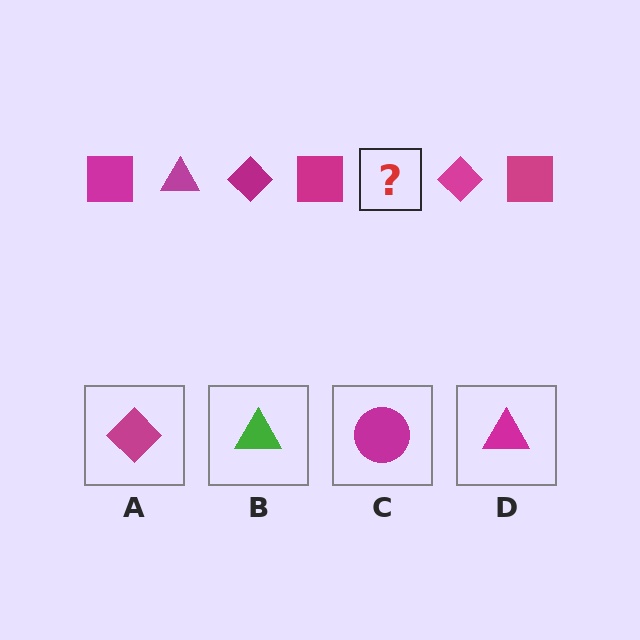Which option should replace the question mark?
Option D.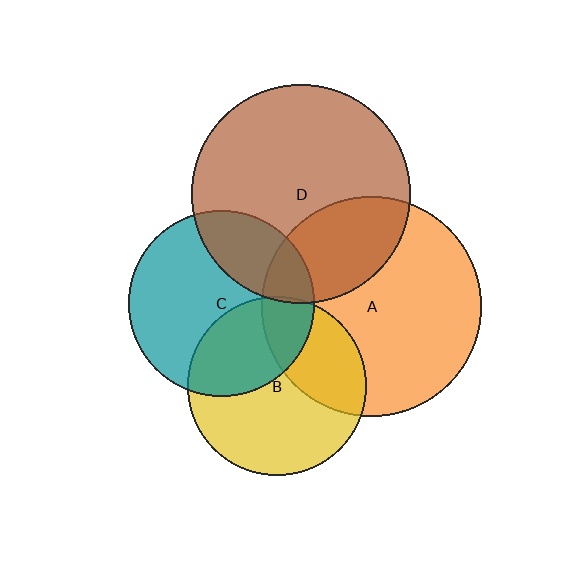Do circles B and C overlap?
Yes.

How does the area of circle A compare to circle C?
Approximately 1.4 times.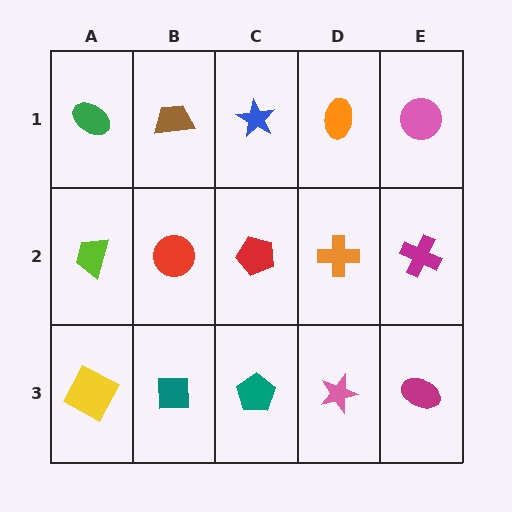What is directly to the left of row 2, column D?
A red pentagon.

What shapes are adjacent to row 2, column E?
A pink circle (row 1, column E), a magenta ellipse (row 3, column E), an orange cross (row 2, column D).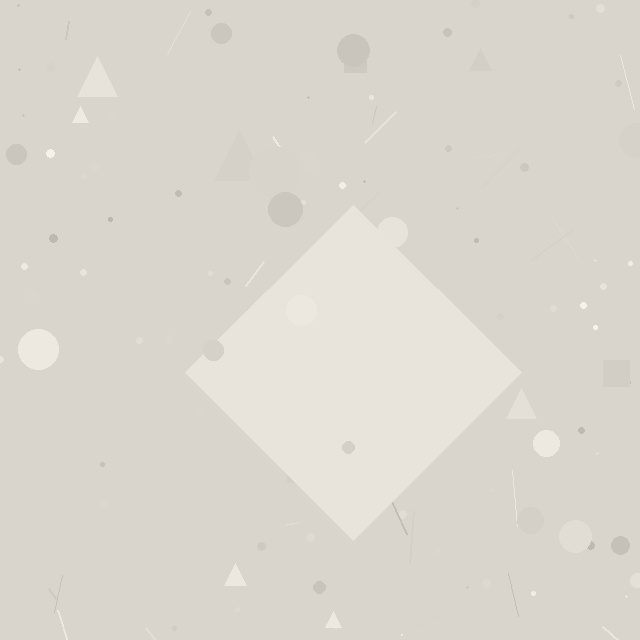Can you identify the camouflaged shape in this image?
The camouflaged shape is a diamond.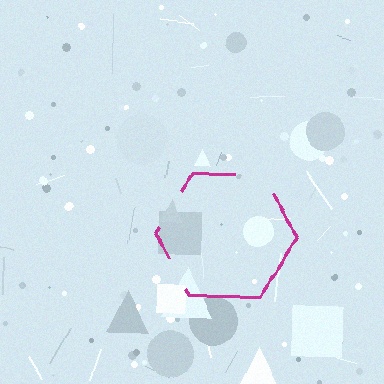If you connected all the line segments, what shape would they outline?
They would outline a hexagon.